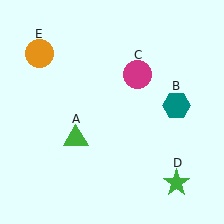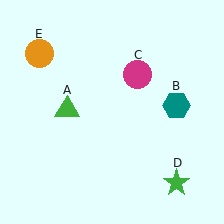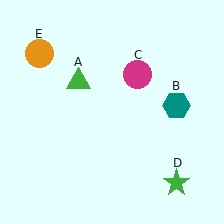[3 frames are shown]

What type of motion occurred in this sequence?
The green triangle (object A) rotated clockwise around the center of the scene.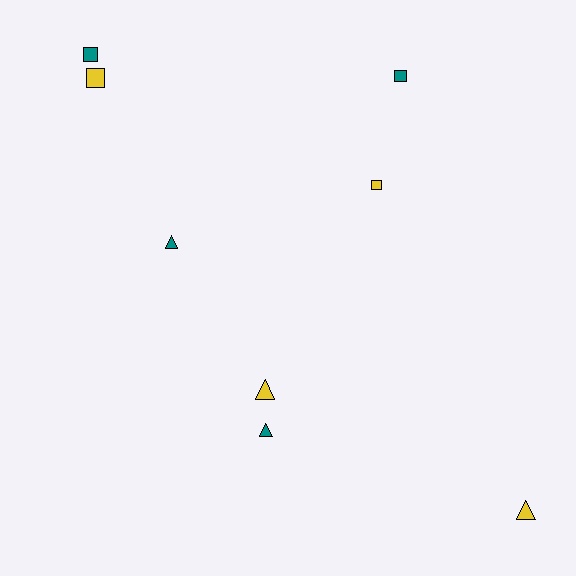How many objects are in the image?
There are 8 objects.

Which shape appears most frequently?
Square, with 4 objects.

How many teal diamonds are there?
There are no teal diamonds.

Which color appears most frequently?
Teal, with 4 objects.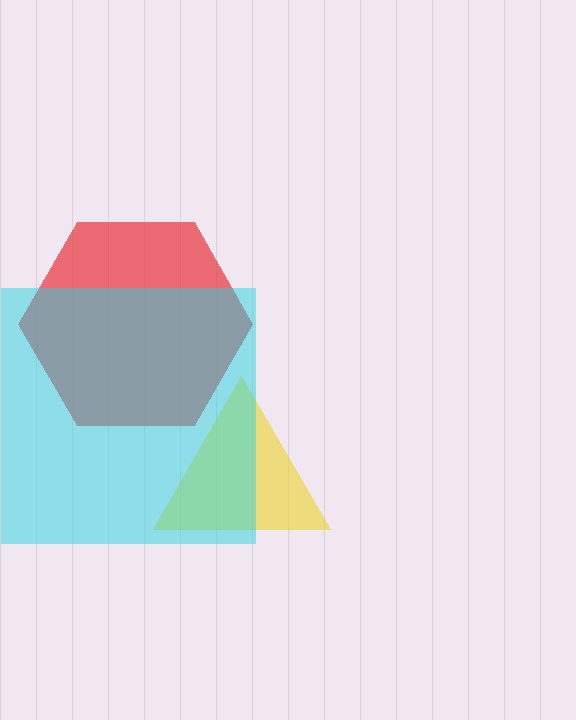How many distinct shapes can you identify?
There are 3 distinct shapes: a yellow triangle, a red hexagon, a cyan square.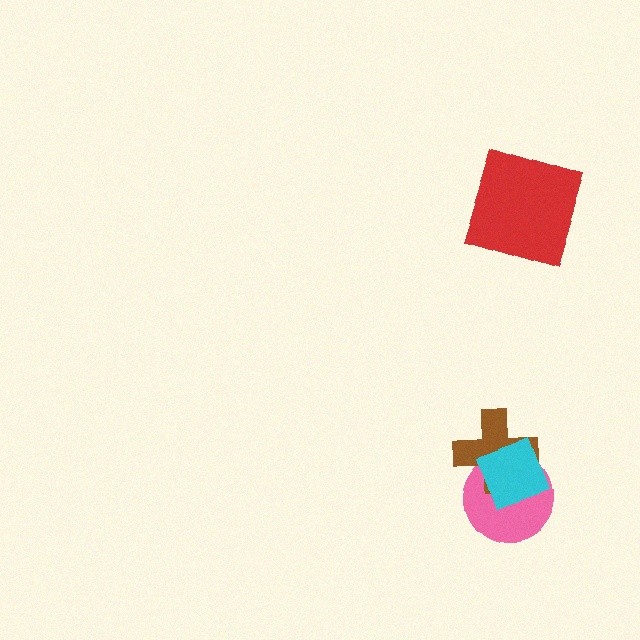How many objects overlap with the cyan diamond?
2 objects overlap with the cyan diamond.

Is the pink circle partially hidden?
Yes, it is partially covered by another shape.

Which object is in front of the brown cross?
The cyan diamond is in front of the brown cross.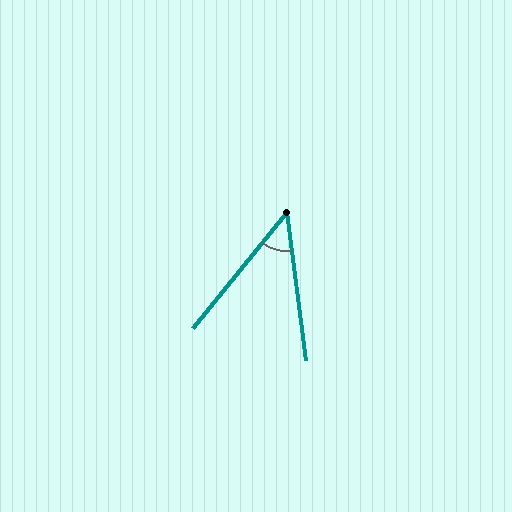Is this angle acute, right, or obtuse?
It is acute.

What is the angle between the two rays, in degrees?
Approximately 46 degrees.